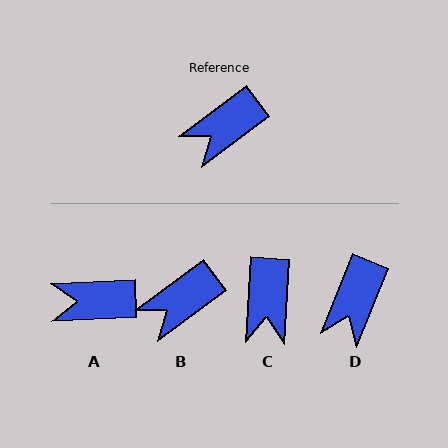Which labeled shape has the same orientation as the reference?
B.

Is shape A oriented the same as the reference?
No, it is off by about 34 degrees.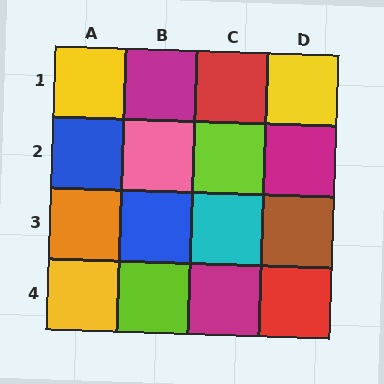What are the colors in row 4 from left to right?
Yellow, lime, magenta, red.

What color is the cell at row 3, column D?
Brown.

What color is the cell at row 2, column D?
Magenta.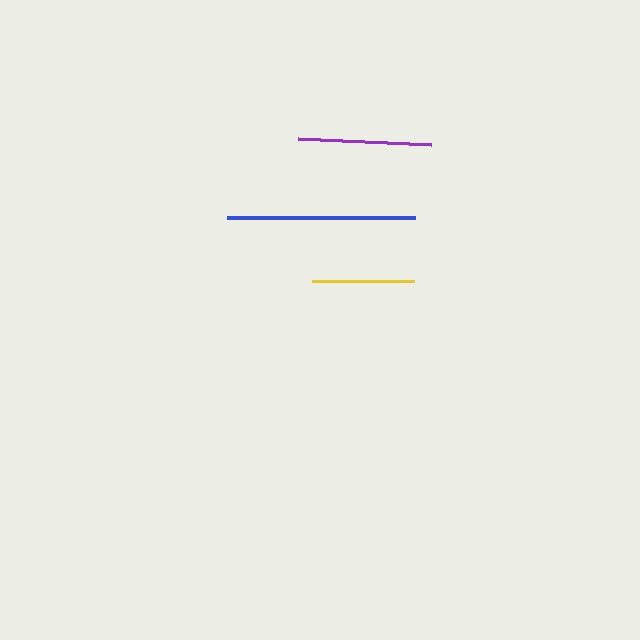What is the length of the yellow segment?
The yellow segment is approximately 102 pixels long.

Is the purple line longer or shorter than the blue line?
The blue line is longer than the purple line.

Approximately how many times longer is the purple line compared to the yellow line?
The purple line is approximately 1.3 times the length of the yellow line.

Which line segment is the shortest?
The yellow line is the shortest at approximately 102 pixels.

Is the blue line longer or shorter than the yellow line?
The blue line is longer than the yellow line.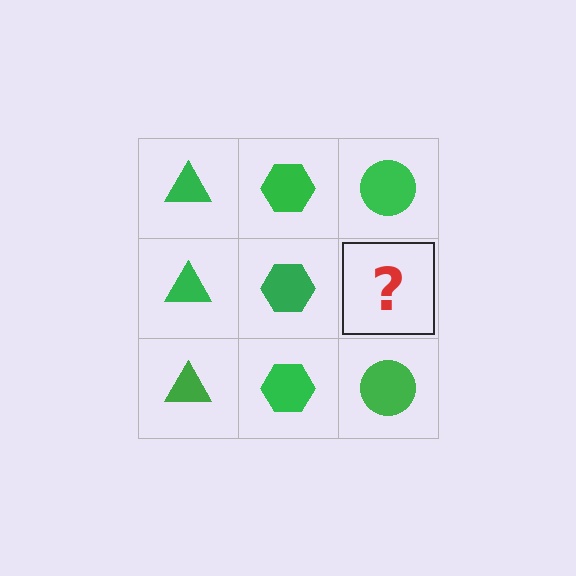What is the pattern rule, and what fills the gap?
The rule is that each column has a consistent shape. The gap should be filled with a green circle.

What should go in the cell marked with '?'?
The missing cell should contain a green circle.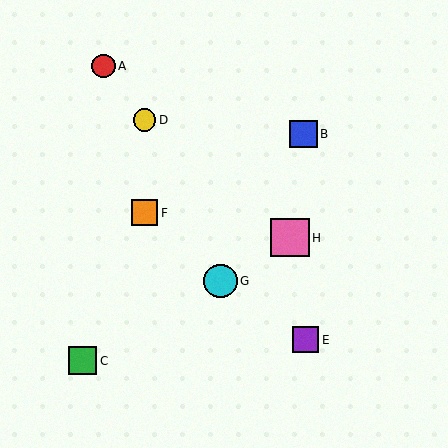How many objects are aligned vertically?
2 objects (D, F) are aligned vertically.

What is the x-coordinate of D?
Object D is at x≈144.